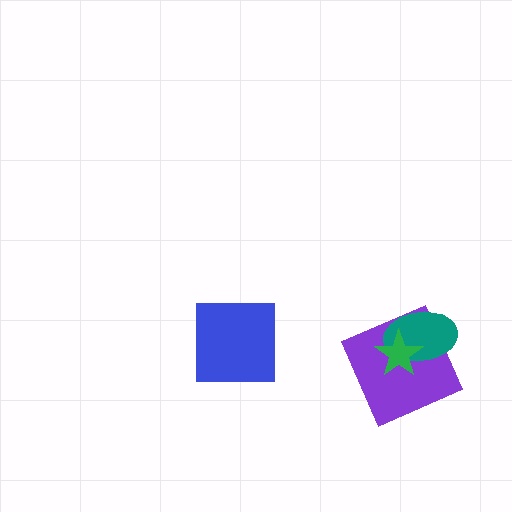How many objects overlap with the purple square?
2 objects overlap with the purple square.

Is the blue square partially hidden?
No, no other shape covers it.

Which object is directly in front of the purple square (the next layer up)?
The teal ellipse is directly in front of the purple square.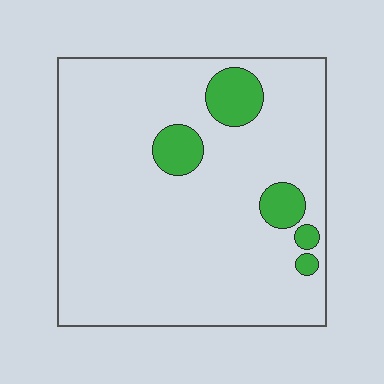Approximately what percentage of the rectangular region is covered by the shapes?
Approximately 10%.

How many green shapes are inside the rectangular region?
5.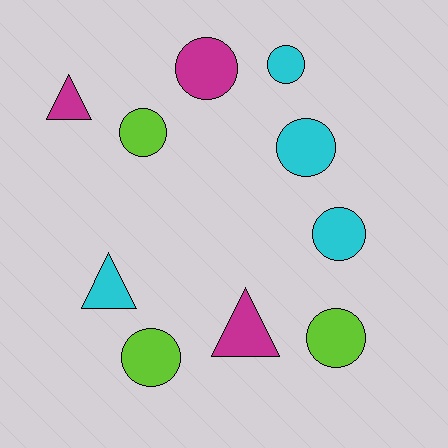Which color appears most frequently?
Cyan, with 4 objects.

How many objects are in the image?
There are 10 objects.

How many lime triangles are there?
There are no lime triangles.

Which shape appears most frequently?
Circle, with 7 objects.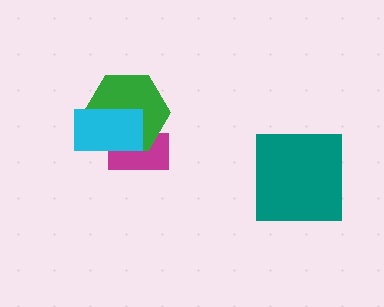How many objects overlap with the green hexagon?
2 objects overlap with the green hexagon.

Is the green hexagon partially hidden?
Yes, it is partially covered by another shape.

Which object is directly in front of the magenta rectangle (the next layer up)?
The green hexagon is directly in front of the magenta rectangle.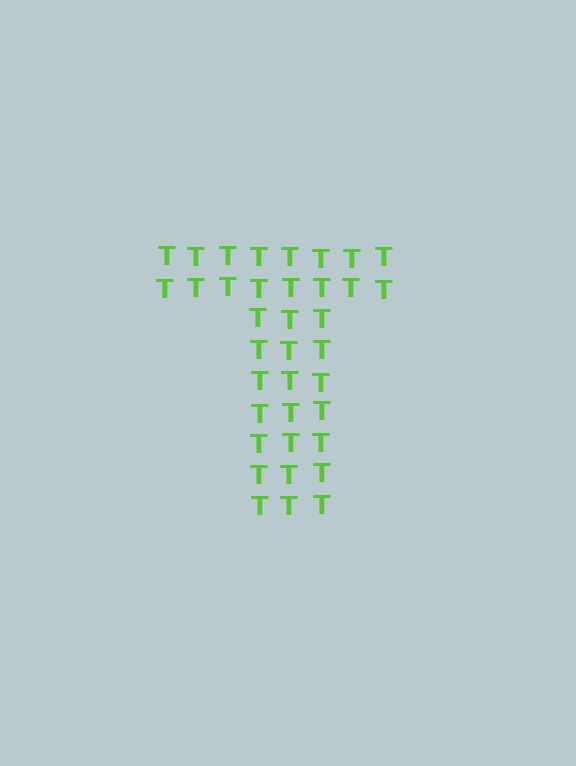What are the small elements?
The small elements are letter T's.